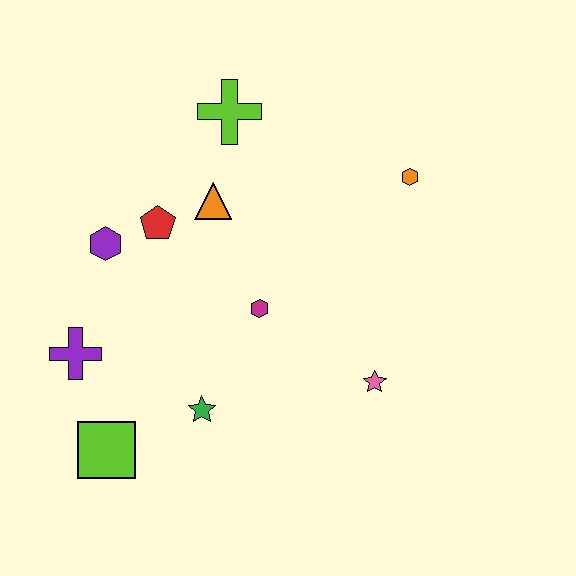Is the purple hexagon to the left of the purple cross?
No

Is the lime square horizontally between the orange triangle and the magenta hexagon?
No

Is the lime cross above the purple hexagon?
Yes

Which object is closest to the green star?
The lime square is closest to the green star.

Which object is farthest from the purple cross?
The orange hexagon is farthest from the purple cross.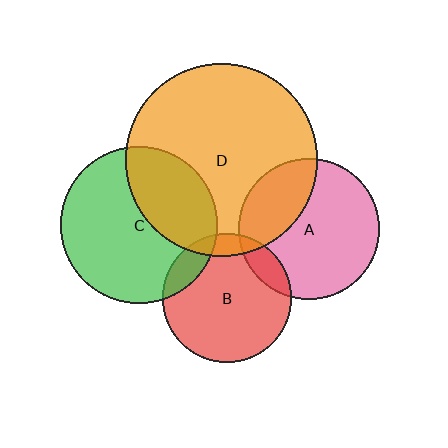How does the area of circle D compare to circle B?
Approximately 2.2 times.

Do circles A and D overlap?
Yes.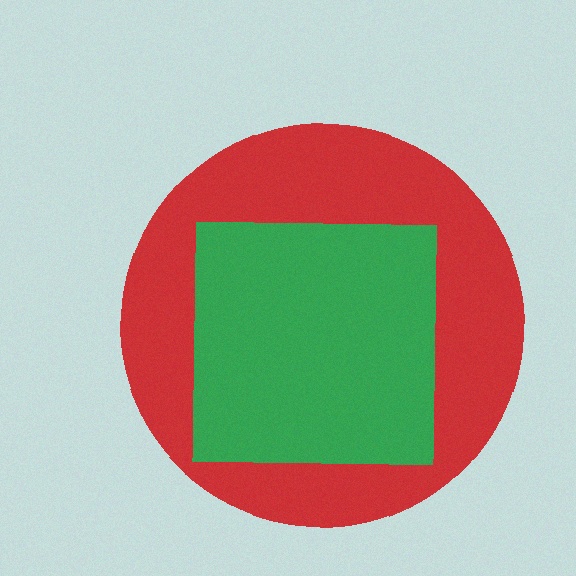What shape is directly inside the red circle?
The green square.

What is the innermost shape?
The green square.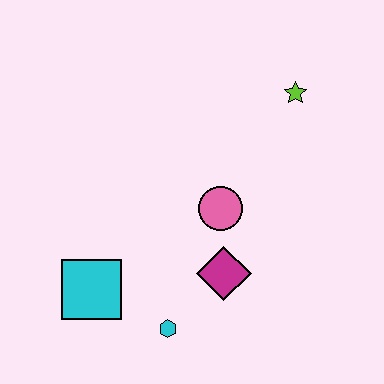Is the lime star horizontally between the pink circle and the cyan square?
No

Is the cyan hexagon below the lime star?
Yes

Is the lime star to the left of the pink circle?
No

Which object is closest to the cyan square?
The cyan hexagon is closest to the cyan square.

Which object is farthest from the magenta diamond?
The lime star is farthest from the magenta diamond.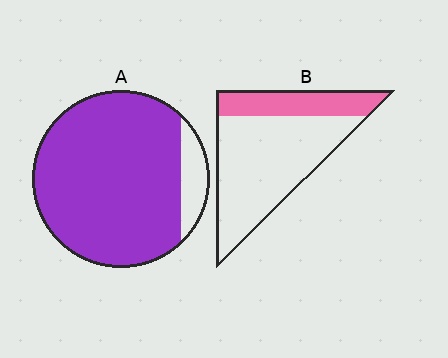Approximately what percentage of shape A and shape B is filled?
A is approximately 90% and B is approximately 25%.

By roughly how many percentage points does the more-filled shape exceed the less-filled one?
By roughly 60 percentage points (A over B).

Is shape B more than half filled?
No.